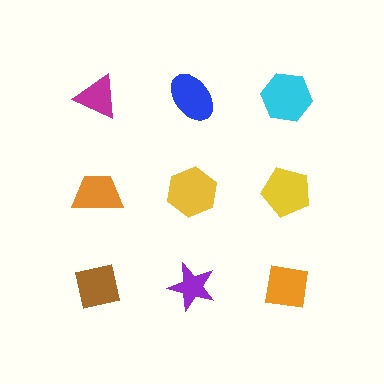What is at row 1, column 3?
A cyan hexagon.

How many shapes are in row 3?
3 shapes.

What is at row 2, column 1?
An orange trapezoid.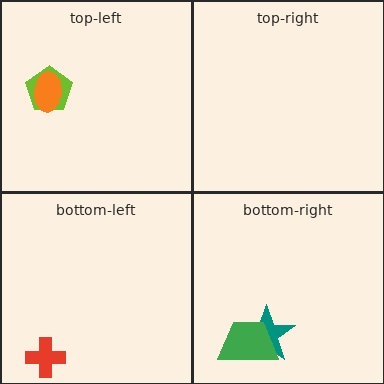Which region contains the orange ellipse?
The top-left region.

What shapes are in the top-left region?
The lime pentagon, the orange ellipse.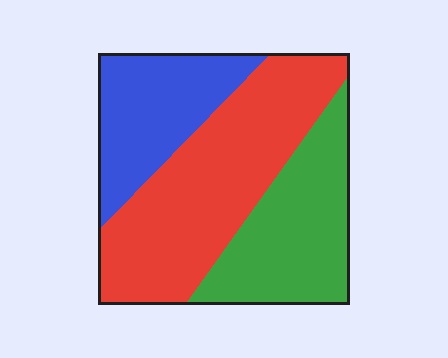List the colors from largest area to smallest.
From largest to smallest: red, green, blue.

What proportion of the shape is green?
Green covers 30% of the shape.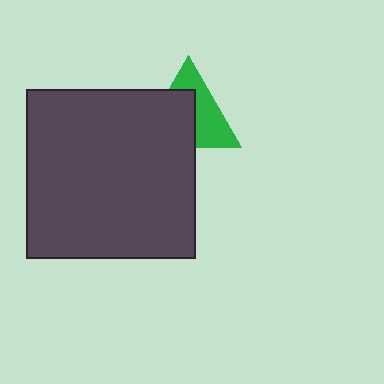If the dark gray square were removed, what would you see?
You would see the complete green triangle.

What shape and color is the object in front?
The object in front is a dark gray square.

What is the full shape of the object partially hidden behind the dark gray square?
The partially hidden object is a green triangle.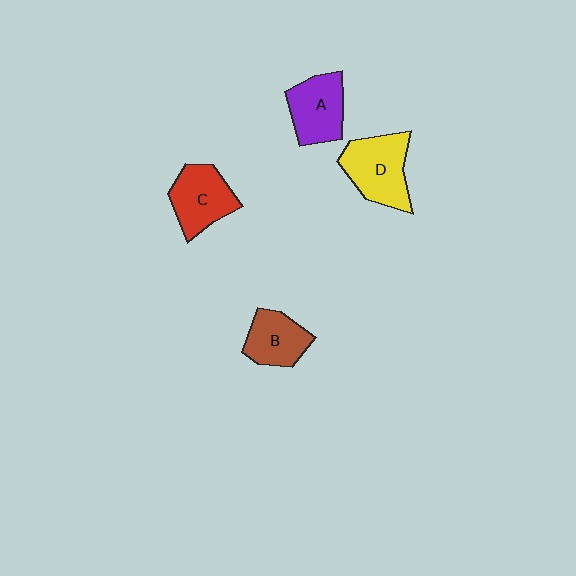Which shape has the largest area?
Shape D (yellow).